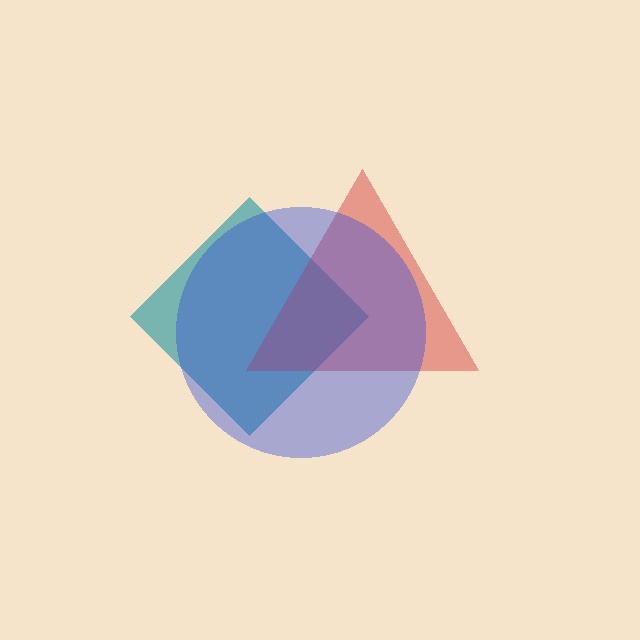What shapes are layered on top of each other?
The layered shapes are: a teal diamond, a red triangle, a blue circle.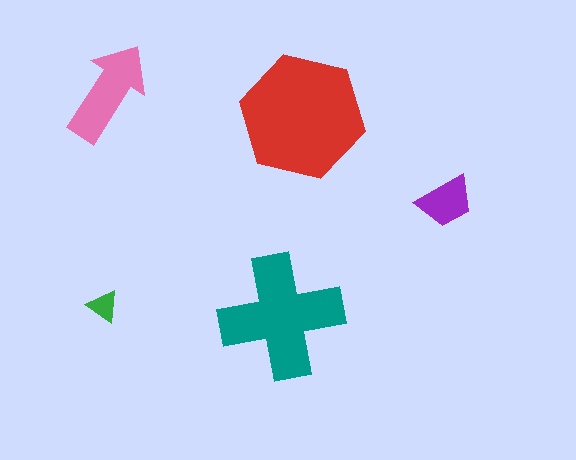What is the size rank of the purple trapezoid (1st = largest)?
4th.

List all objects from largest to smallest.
The red hexagon, the teal cross, the pink arrow, the purple trapezoid, the green triangle.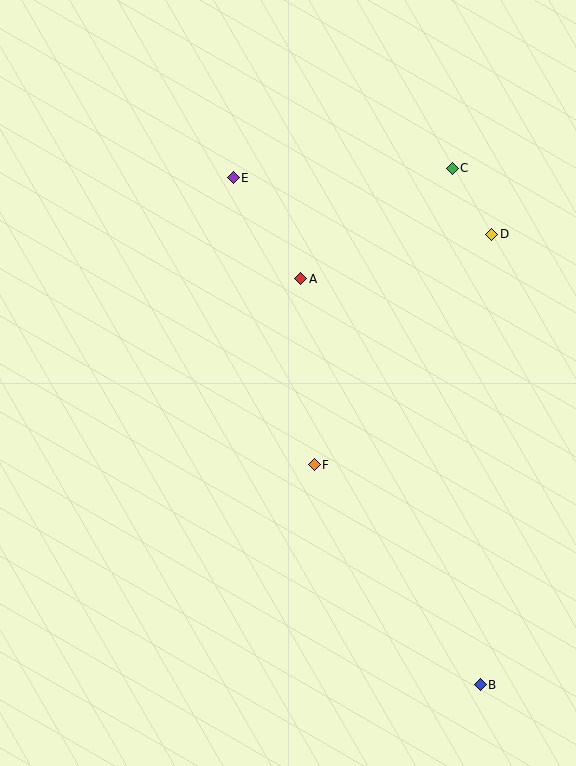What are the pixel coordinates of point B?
Point B is at (480, 685).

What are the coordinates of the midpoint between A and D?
The midpoint between A and D is at (396, 257).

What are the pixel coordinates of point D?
Point D is at (492, 234).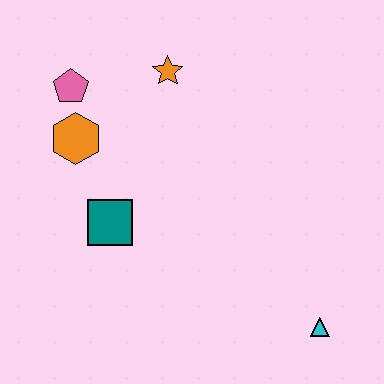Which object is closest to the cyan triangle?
The teal square is closest to the cyan triangle.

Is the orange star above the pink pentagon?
Yes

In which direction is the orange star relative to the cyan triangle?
The orange star is above the cyan triangle.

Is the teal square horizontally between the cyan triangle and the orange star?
No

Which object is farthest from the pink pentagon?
The cyan triangle is farthest from the pink pentagon.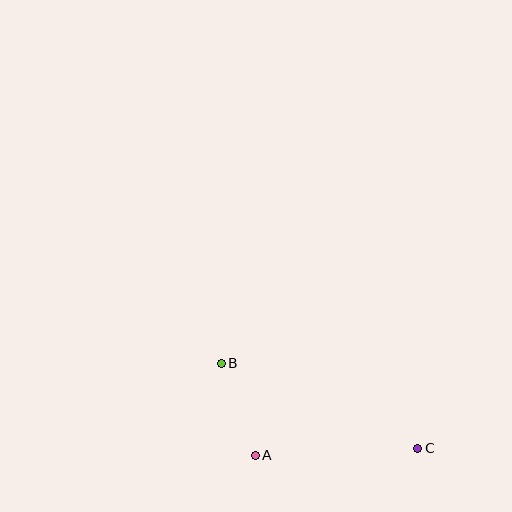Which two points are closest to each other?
Points A and B are closest to each other.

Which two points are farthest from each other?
Points B and C are farthest from each other.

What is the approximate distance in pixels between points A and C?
The distance between A and C is approximately 162 pixels.